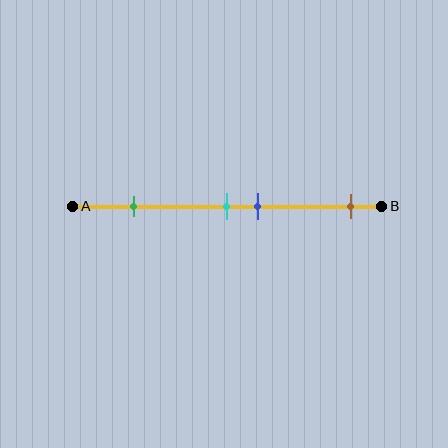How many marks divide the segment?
There are 4 marks dividing the segment.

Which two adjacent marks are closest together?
The cyan and blue marks are the closest adjacent pair.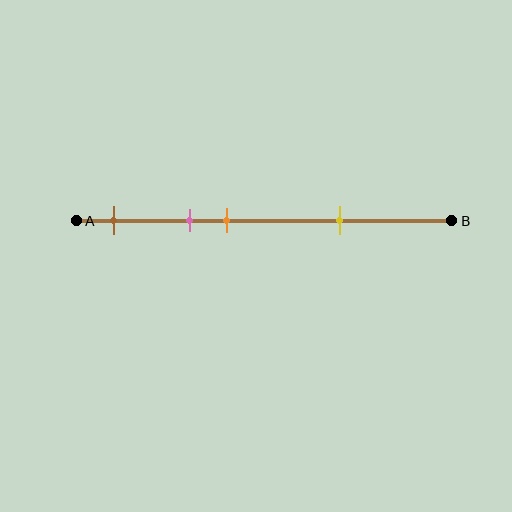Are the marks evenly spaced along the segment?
No, the marks are not evenly spaced.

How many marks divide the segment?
There are 4 marks dividing the segment.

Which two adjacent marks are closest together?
The pink and orange marks are the closest adjacent pair.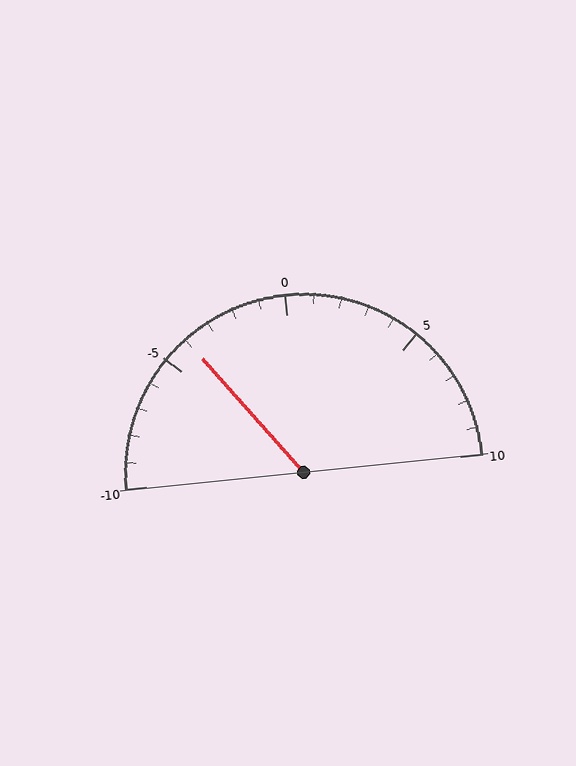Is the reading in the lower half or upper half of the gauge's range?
The reading is in the lower half of the range (-10 to 10).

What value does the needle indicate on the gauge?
The needle indicates approximately -4.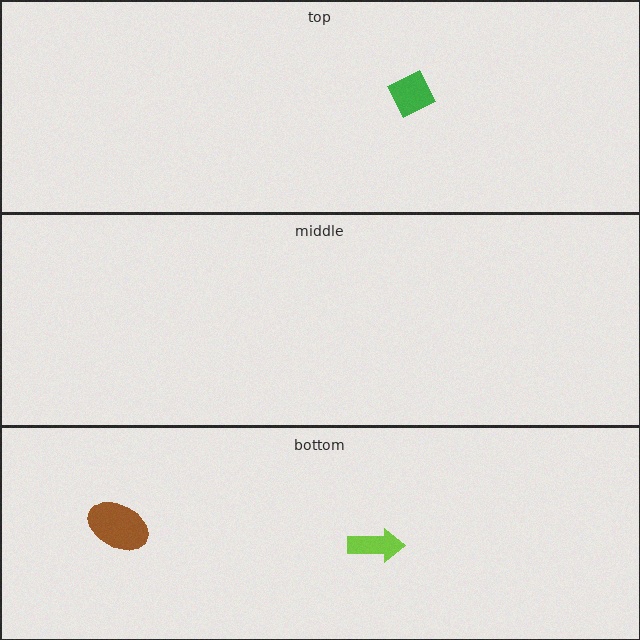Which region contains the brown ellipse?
The bottom region.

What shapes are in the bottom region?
The lime arrow, the brown ellipse.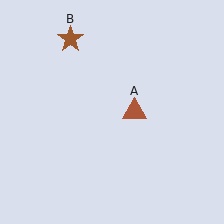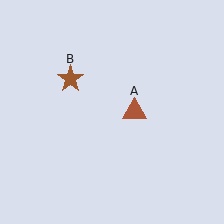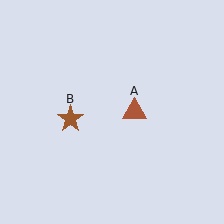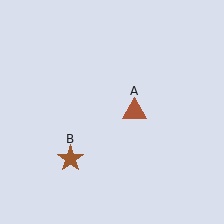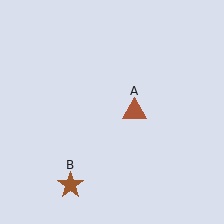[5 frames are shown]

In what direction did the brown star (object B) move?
The brown star (object B) moved down.